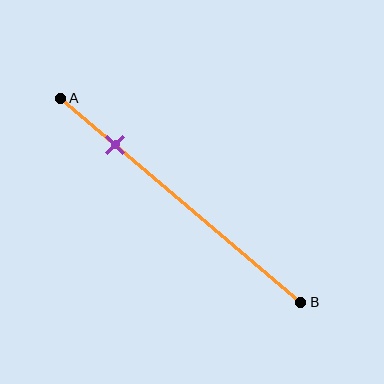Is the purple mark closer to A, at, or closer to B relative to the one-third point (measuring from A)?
The purple mark is closer to point A than the one-third point of segment AB.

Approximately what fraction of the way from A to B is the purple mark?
The purple mark is approximately 25% of the way from A to B.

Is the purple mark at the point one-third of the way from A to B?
No, the mark is at about 25% from A, not at the 33% one-third point.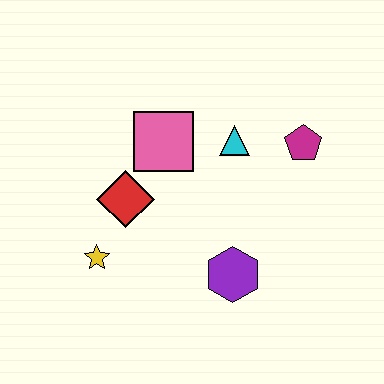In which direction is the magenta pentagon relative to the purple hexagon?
The magenta pentagon is above the purple hexagon.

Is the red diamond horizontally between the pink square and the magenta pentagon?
No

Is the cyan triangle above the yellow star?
Yes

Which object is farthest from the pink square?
The purple hexagon is farthest from the pink square.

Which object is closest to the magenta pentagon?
The cyan triangle is closest to the magenta pentagon.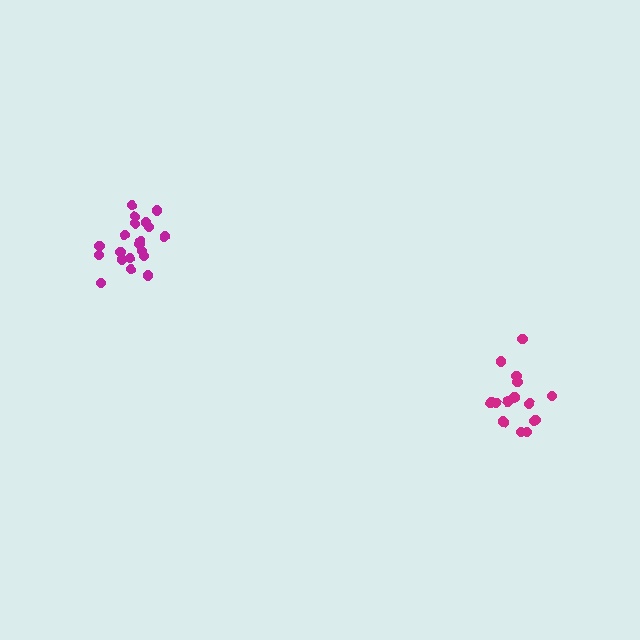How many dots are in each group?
Group 1: 20 dots, Group 2: 15 dots (35 total).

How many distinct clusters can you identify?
There are 2 distinct clusters.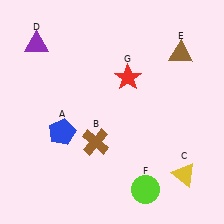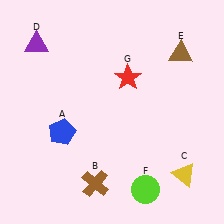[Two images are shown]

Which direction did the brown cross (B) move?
The brown cross (B) moved down.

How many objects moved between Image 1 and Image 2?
1 object moved between the two images.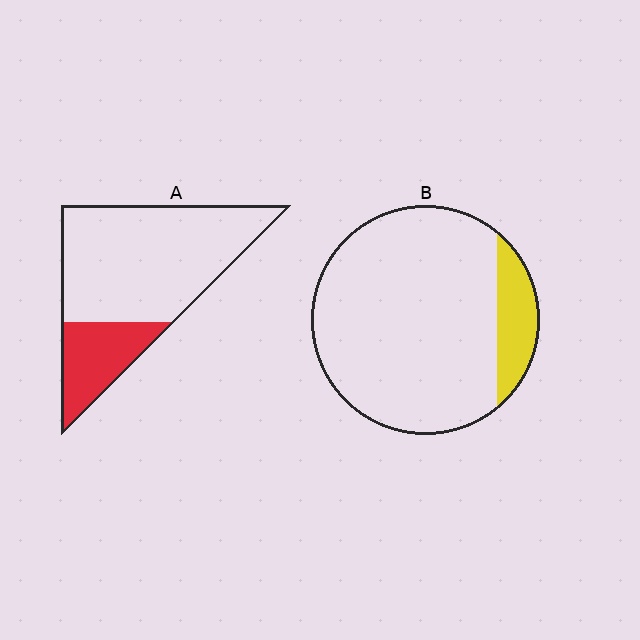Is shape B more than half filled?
No.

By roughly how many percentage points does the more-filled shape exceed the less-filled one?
By roughly 10 percentage points (A over B).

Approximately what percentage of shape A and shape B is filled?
A is approximately 25% and B is approximately 15%.